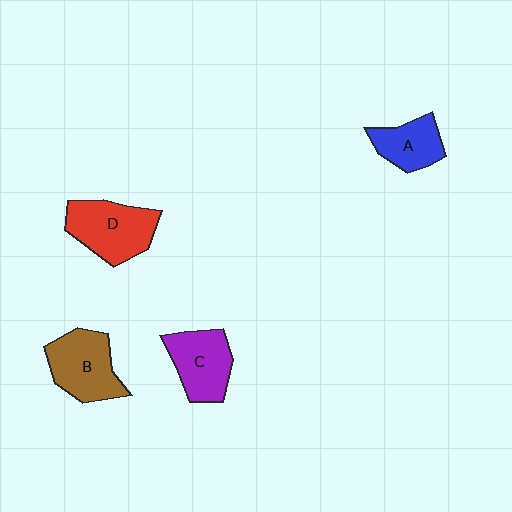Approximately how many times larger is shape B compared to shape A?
Approximately 1.4 times.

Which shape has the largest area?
Shape D (red).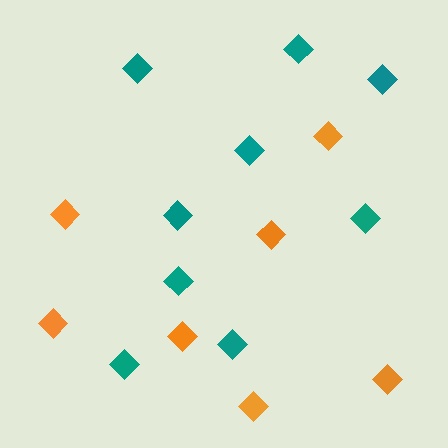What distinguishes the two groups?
There are 2 groups: one group of teal diamonds (9) and one group of orange diamonds (7).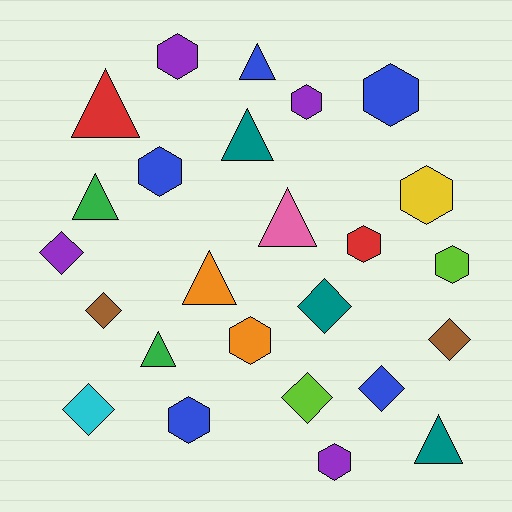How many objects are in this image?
There are 25 objects.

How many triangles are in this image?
There are 8 triangles.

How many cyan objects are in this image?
There is 1 cyan object.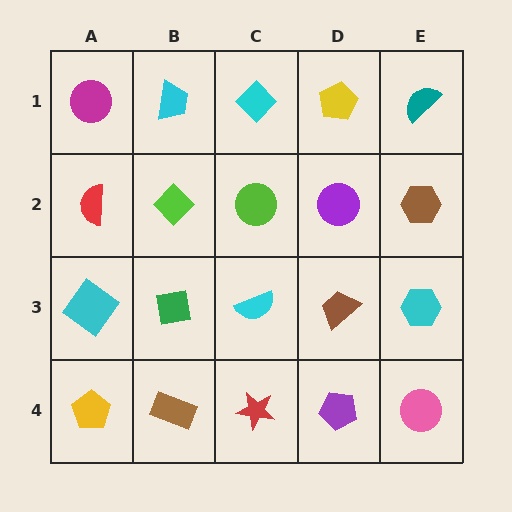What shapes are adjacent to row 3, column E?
A brown hexagon (row 2, column E), a pink circle (row 4, column E), a brown trapezoid (row 3, column D).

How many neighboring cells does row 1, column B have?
3.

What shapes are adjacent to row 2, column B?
A cyan trapezoid (row 1, column B), a green square (row 3, column B), a red semicircle (row 2, column A), a lime circle (row 2, column C).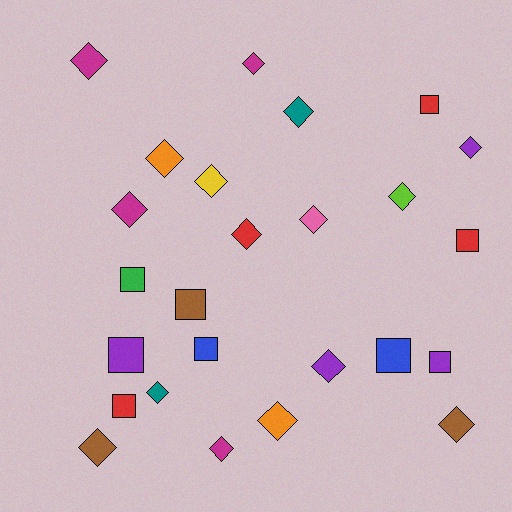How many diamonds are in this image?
There are 16 diamonds.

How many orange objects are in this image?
There are 2 orange objects.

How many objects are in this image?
There are 25 objects.